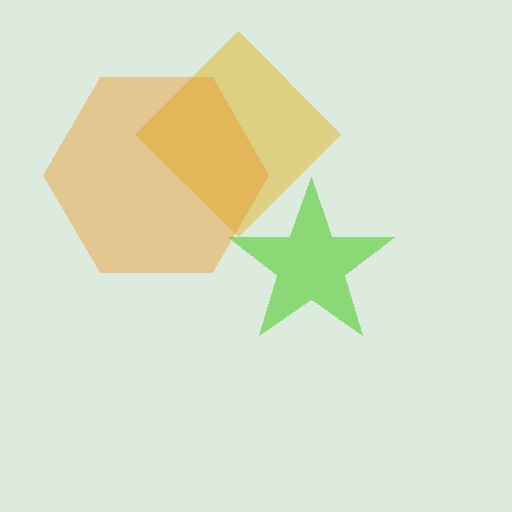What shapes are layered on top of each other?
The layered shapes are: a yellow diamond, a lime star, an orange hexagon.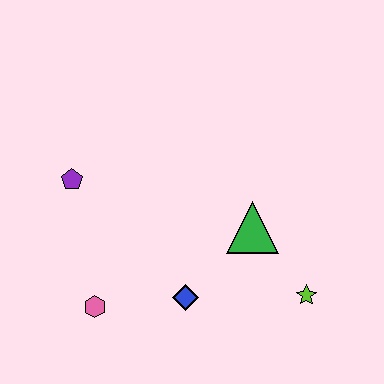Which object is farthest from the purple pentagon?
The lime star is farthest from the purple pentagon.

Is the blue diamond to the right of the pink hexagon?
Yes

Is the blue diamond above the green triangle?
No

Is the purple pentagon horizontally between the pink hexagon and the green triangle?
No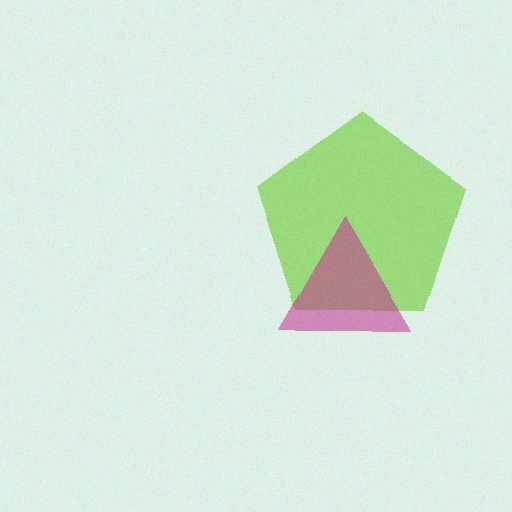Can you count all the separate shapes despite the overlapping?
Yes, there are 2 separate shapes.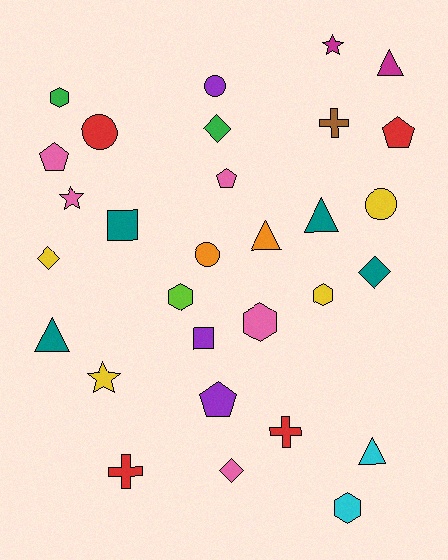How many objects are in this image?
There are 30 objects.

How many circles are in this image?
There are 4 circles.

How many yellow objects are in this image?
There are 4 yellow objects.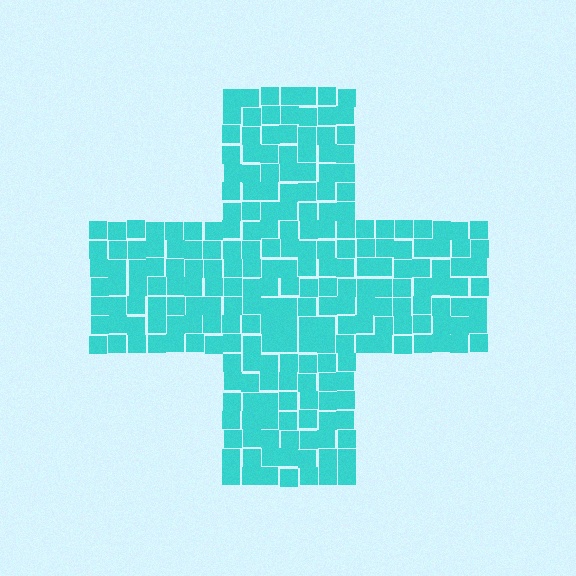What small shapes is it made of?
It is made of small squares.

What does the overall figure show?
The overall figure shows a cross.